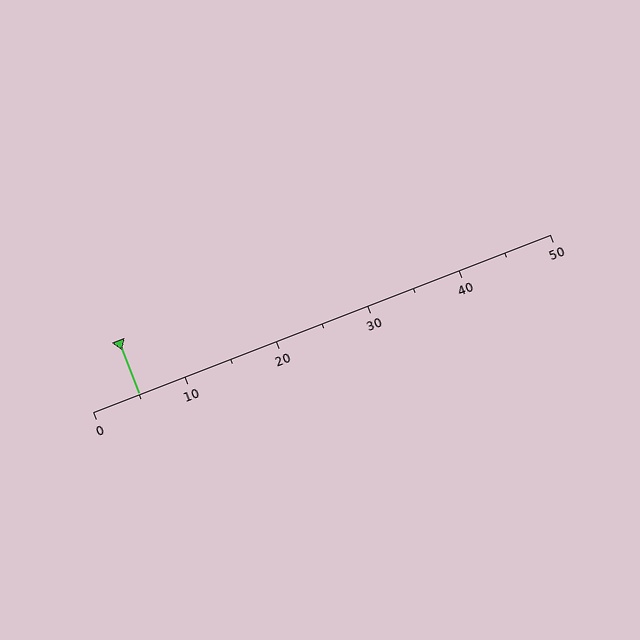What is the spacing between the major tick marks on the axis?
The major ticks are spaced 10 apart.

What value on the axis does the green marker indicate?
The marker indicates approximately 5.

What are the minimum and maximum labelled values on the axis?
The axis runs from 0 to 50.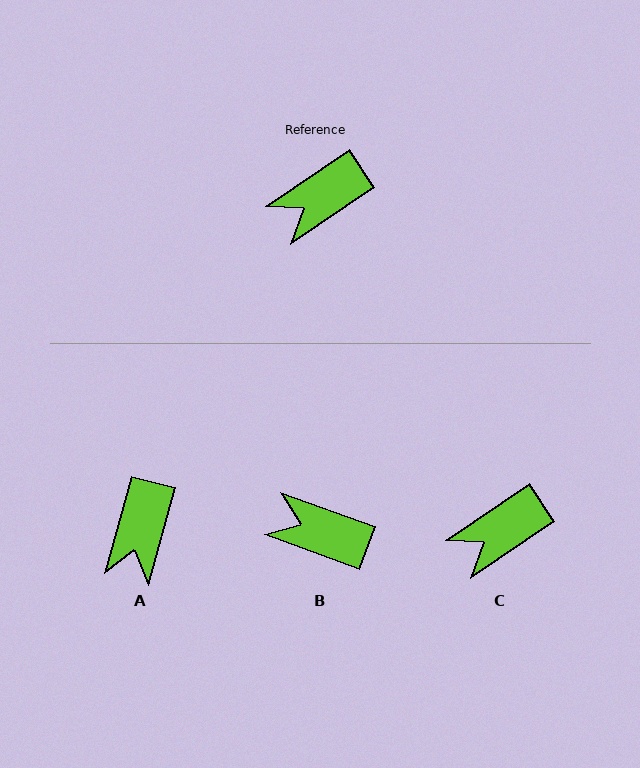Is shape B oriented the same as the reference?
No, it is off by about 54 degrees.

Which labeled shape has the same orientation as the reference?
C.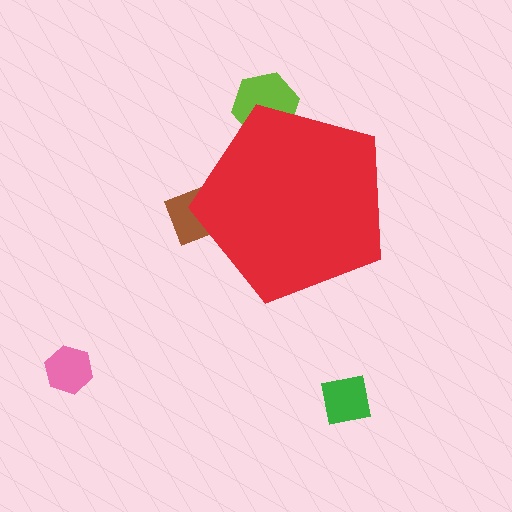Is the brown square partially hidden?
Yes, the brown square is partially hidden behind the red pentagon.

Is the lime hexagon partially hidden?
Yes, the lime hexagon is partially hidden behind the red pentagon.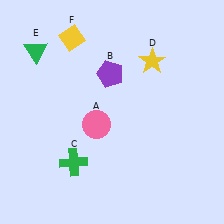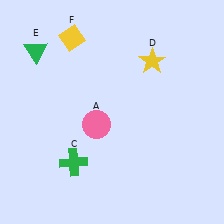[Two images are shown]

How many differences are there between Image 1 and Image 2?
There is 1 difference between the two images.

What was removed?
The purple pentagon (B) was removed in Image 2.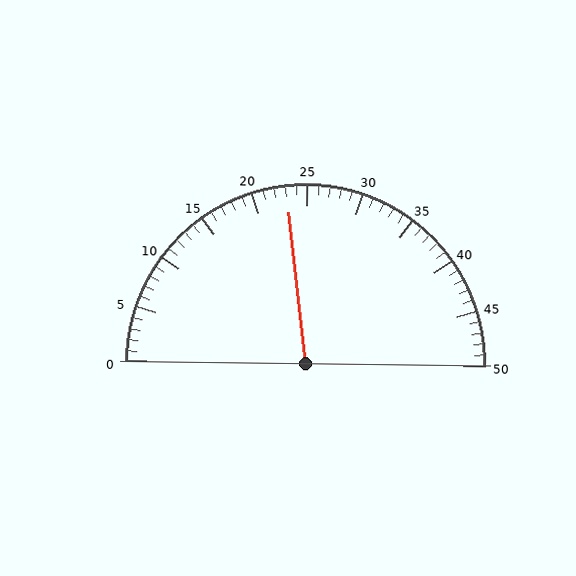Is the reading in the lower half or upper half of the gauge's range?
The reading is in the lower half of the range (0 to 50).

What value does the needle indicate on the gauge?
The needle indicates approximately 23.